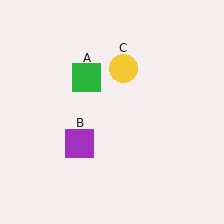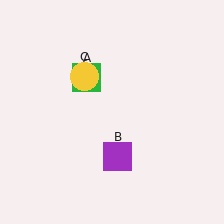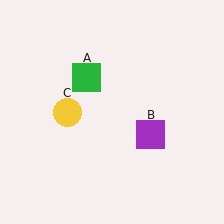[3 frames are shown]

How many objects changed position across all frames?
2 objects changed position: purple square (object B), yellow circle (object C).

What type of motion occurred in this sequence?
The purple square (object B), yellow circle (object C) rotated counterclockwise around the center of the scene.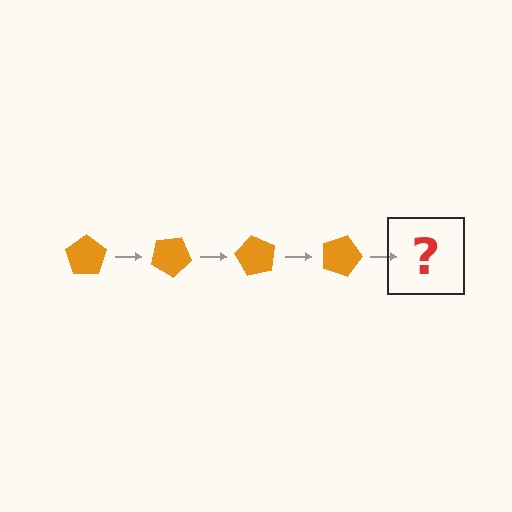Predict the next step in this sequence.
The next step is an orange pentagon rotated 120 degrees.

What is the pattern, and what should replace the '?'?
The pattern is that the pentagon rotates 30 degrees each step. The '?' should be an orange pentagon rotated 120 degrees.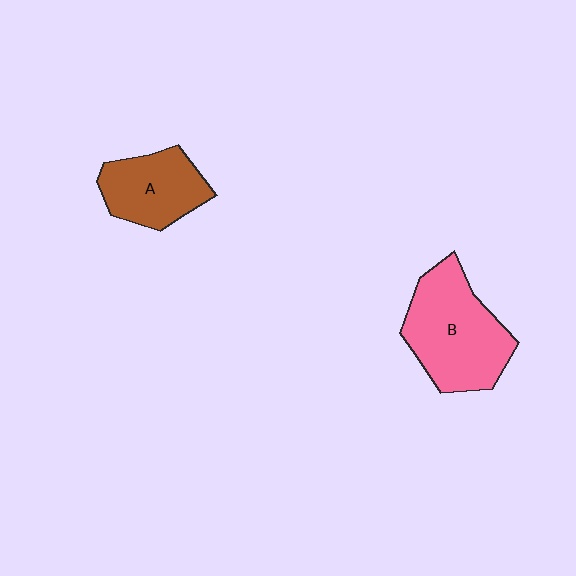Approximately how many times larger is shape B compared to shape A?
Approximately 1.5 times.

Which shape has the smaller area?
Shape A (brown).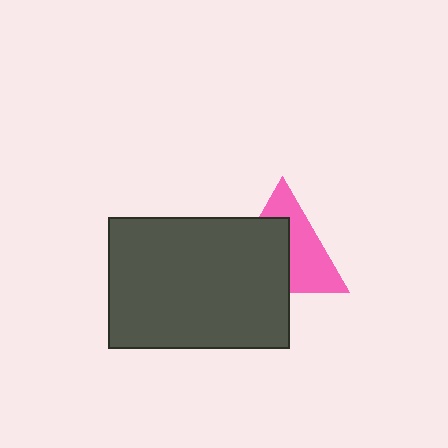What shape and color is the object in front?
The object in front is a dark gray rectangle.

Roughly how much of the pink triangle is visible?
About half of it is visible (roughly 50%).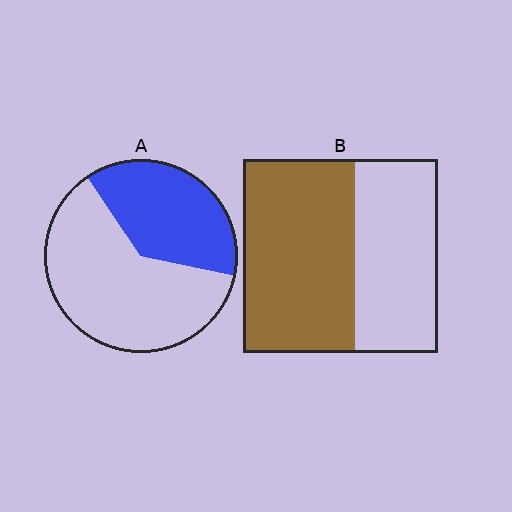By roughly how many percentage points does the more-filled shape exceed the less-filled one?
By roughly 20 percentage points (B over A).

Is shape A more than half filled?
No.